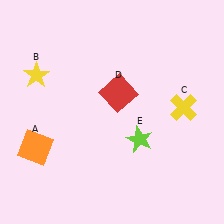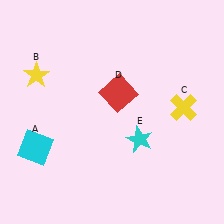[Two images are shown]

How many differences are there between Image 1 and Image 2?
There are 2 differences between the two images.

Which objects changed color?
A changed from orange to cyan. E changed from lime to cyan.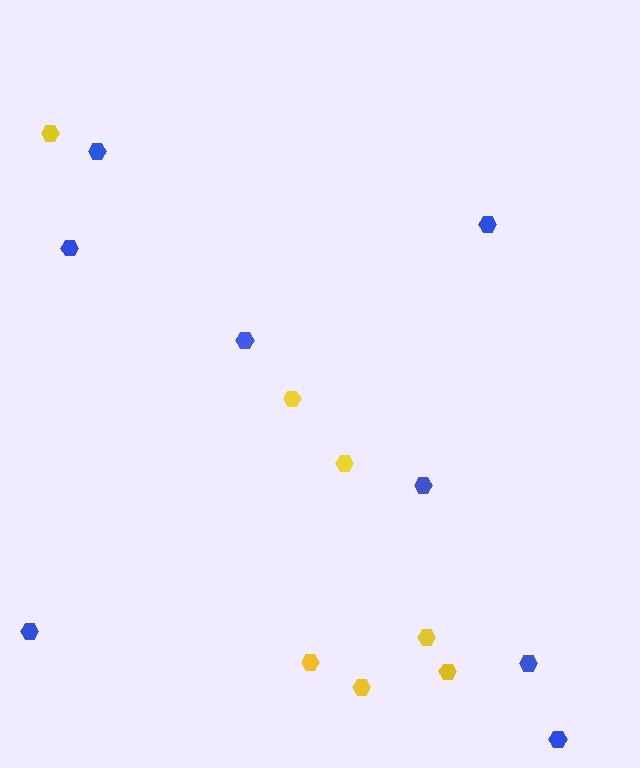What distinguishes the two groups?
There are 2 groups: one group of yellow hexagons (7) and one group of blue hexagons (8).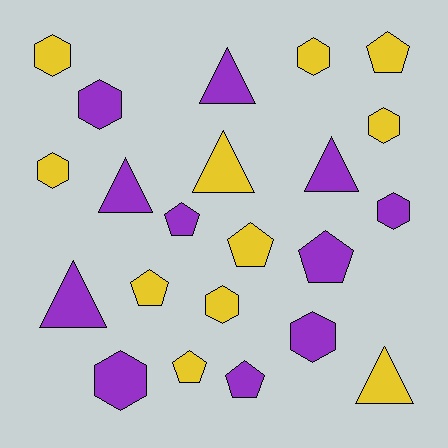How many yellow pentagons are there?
There are 4 yellow pentagons.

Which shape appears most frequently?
Hexagon, with 9 objects.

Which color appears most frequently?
Yellow, with 11 objects.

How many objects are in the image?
There are 22 objects.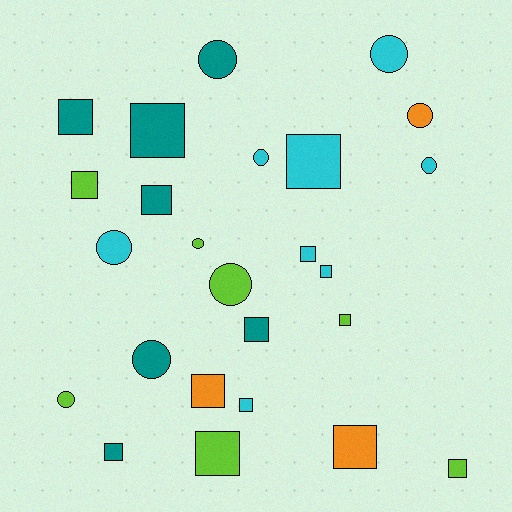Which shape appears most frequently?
Square, with 15 objects.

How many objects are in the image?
There are 25 objects.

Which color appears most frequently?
Cyan, with 8 objects.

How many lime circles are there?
There are 3 lime circles.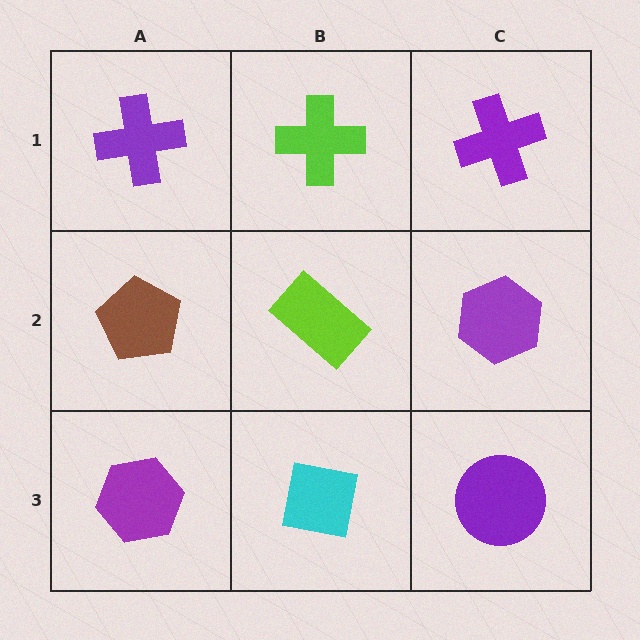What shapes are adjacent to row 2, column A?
A purple cross (row 1, column A), a purple hexagon (row 3, column A), a lime rectangle (row 2, column B).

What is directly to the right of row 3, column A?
A cyan square.